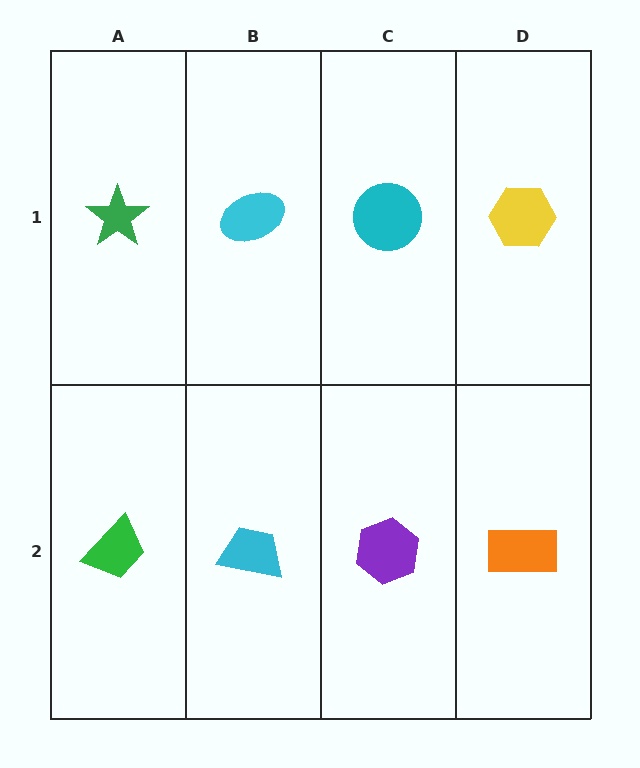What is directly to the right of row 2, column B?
A purple hexagon.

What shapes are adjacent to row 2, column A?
A green star (row 1, column A), a cyan trapezoid (row 2, column B).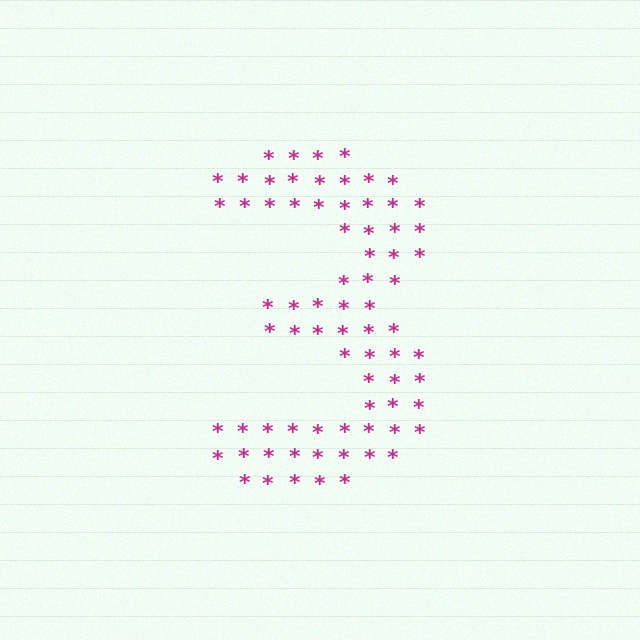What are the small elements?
The small elements are asterisks.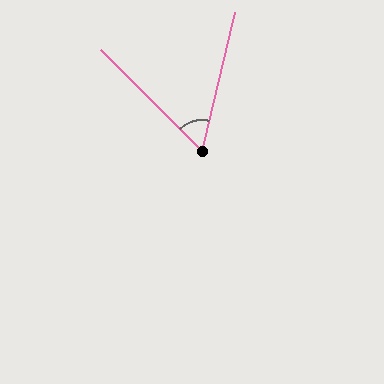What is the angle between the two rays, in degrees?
Approximately 58 degrees.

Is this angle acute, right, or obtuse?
It is acute.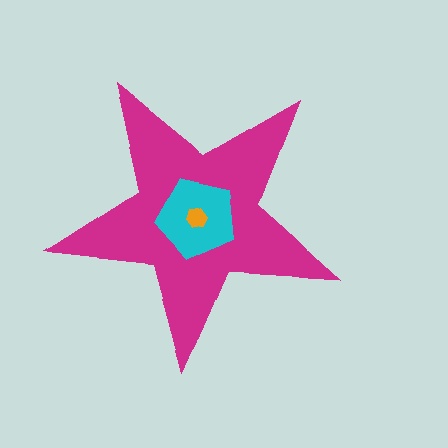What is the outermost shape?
The magenta star.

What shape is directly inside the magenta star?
The cyan pentagon.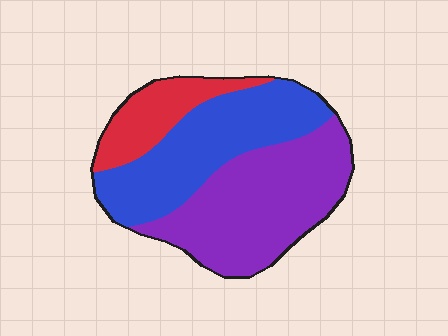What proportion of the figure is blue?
Blue covers roughly 40% of the figure.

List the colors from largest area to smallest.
From largest to smallest: purple, blue, red.